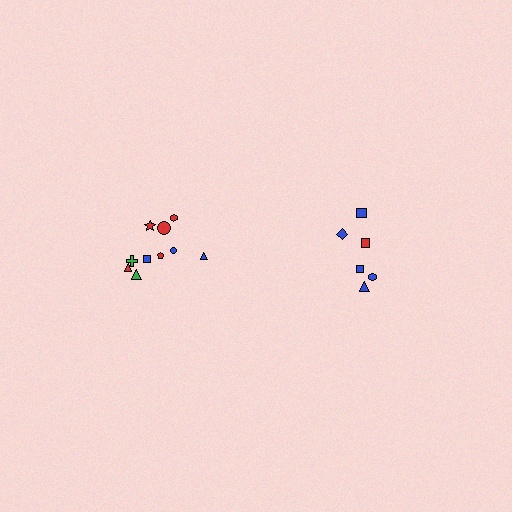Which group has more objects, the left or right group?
The left group.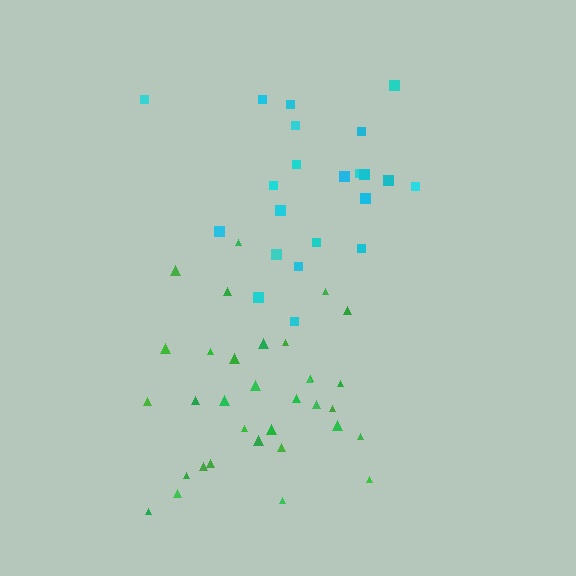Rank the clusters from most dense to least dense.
green, cyan.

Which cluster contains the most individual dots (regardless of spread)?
Green (33).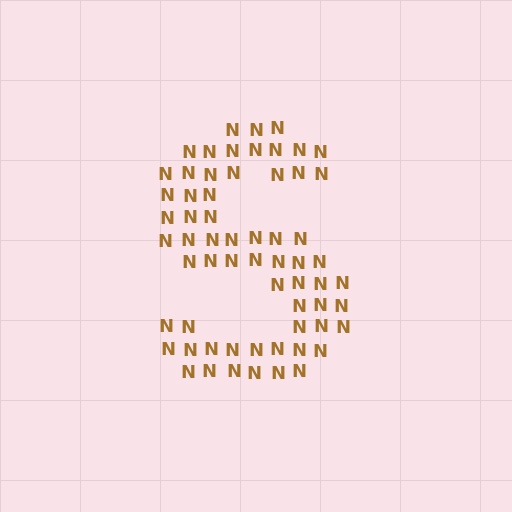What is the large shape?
The large shape is the letter S.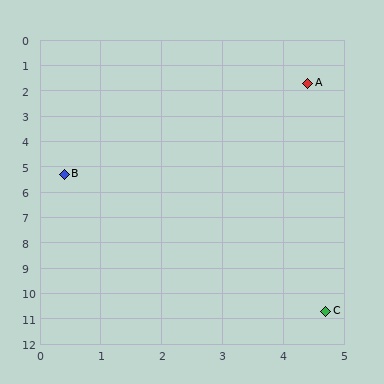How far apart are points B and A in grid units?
Points B and A are about 5.4 grid units apart.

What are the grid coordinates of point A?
Point A is at approximately (4.4, 1.7).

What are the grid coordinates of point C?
Point C is at approximately (4.7, 10.7).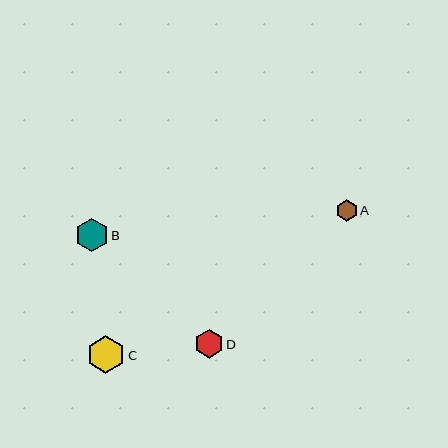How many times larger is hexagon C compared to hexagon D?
Hexagon C is approximately 1.3 times the size of hexagon D.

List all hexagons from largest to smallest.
From largest to smallest: C, B, D, A.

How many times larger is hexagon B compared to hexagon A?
Hexagon B is approximately 1.5 times the size of hexagon A.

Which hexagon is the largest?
Hexagon C is the largest with a size of approximately 37 pixels.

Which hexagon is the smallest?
Hexagon A is the smallest with a size of approximately 22 pixels.